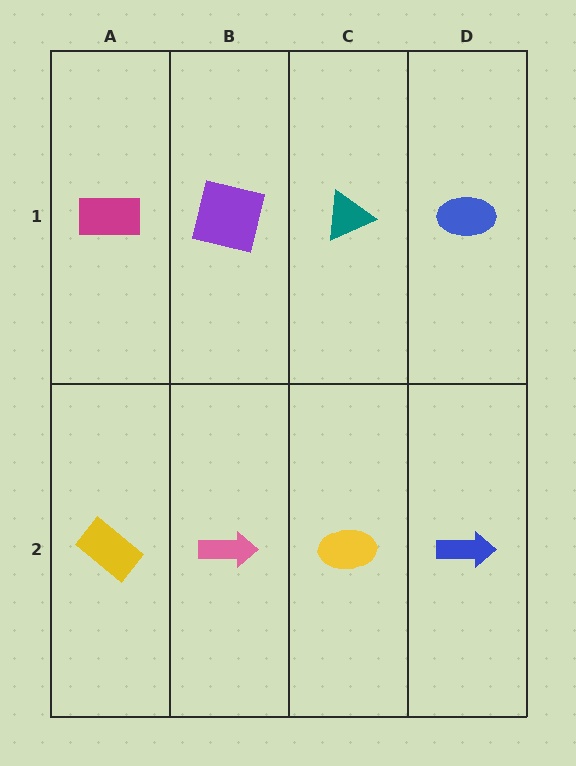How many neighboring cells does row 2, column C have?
3.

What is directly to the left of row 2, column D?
A yellow ellipse.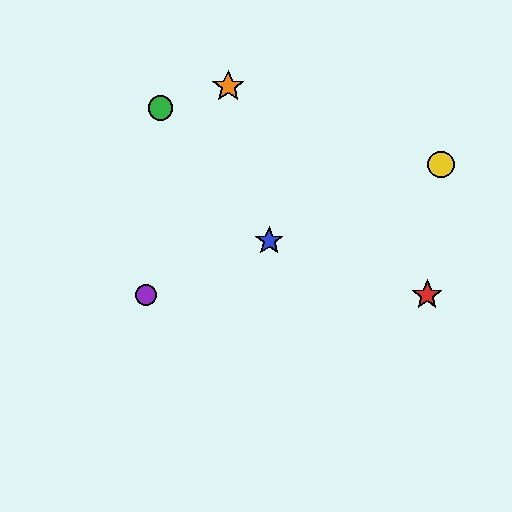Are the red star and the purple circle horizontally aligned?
Yes, both are at y≈295.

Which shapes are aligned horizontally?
The red star, the purple circle are aligned horizontally.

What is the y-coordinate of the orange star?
The orange star is at y≈87.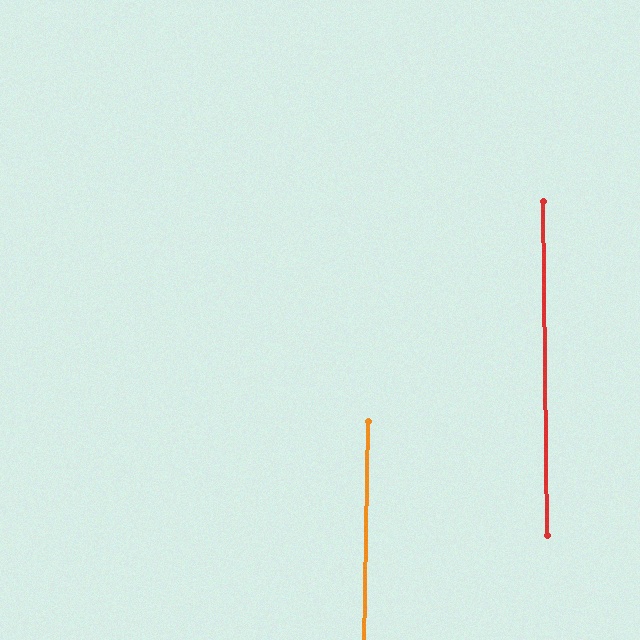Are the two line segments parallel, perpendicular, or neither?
Parallel — their directions differ by only 1.6°.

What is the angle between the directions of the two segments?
Approximately 2 degrees.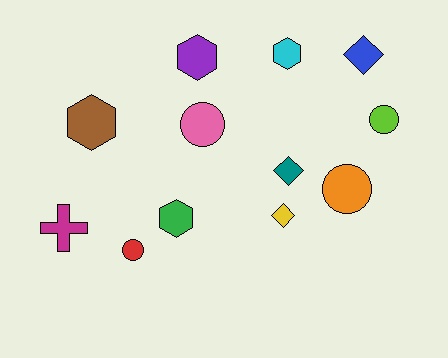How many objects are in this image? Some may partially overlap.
There are 12 objects.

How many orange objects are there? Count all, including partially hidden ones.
There is 1 orange object.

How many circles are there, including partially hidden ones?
There are 4 circles.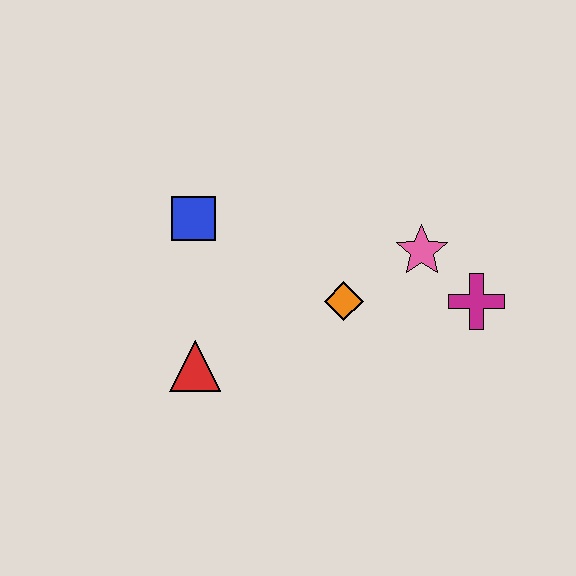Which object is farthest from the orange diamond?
The blue square is farthest from the orange diamond.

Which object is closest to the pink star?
The magenta cross is closest to the pink star.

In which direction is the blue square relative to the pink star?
The blue square is to the left of the pink star.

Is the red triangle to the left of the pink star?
Yes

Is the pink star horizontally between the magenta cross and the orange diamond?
Yes